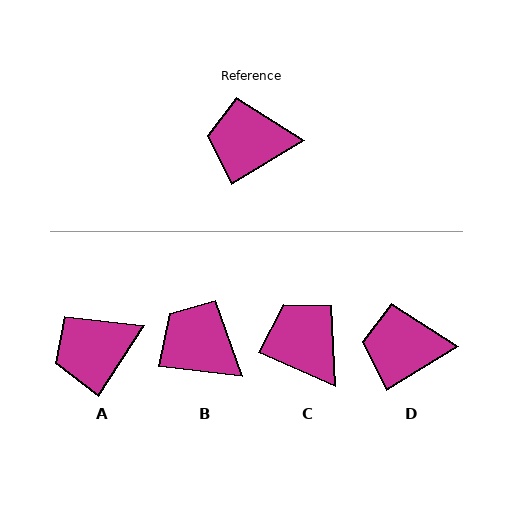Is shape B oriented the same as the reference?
No, it is off by about 38 degrees.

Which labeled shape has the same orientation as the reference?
D.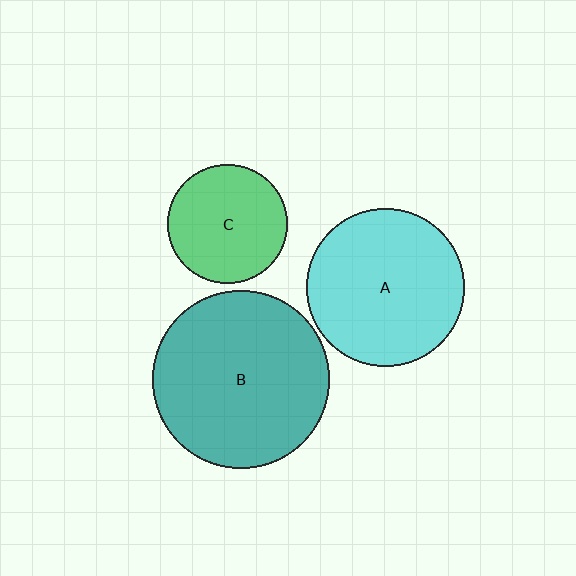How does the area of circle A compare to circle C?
Approximately 1.7 times.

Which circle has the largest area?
Circle B (teal).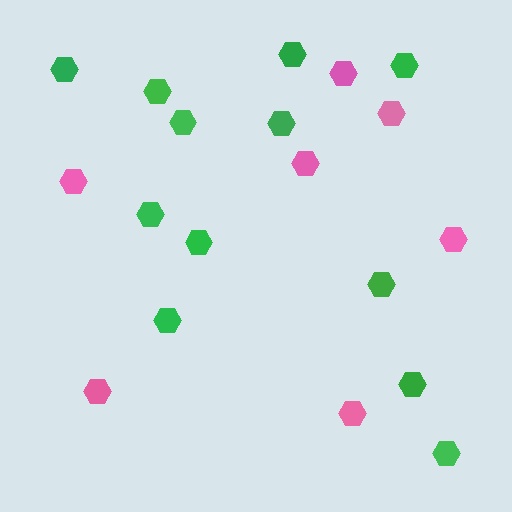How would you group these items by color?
There are 2 groups: one group of green hexagons (12) and one group of pink hexagons (7).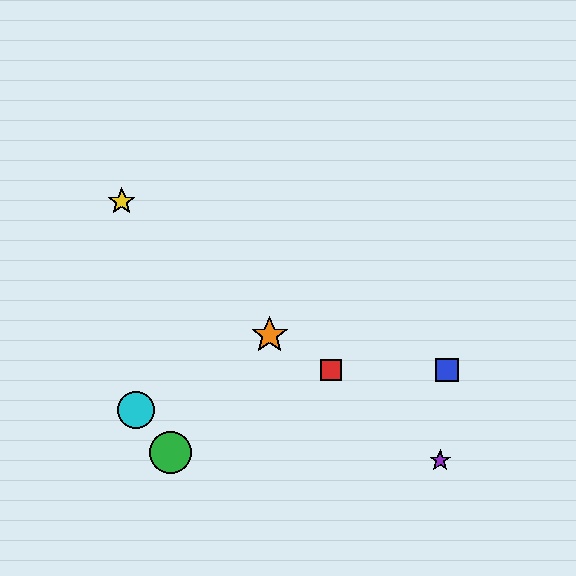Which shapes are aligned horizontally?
The red square, the blue square are aligned horizontally.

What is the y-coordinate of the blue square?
The blue square is at y≈370.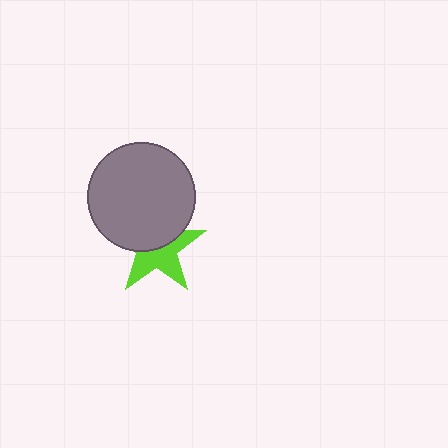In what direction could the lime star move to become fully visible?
The lime star could move down. That would shift it out from behind the gray circle entirely.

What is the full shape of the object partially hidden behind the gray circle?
The partially hidden object is a lime star.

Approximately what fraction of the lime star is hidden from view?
Roughly 49% of the lime star is hidden behind the gray circle.